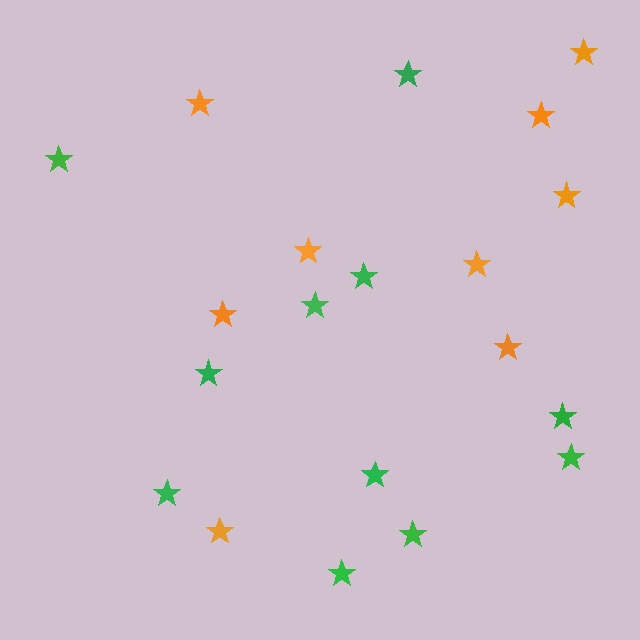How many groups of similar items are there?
There are 2 groups: one group of green stars (11) and one group of orange stars (9).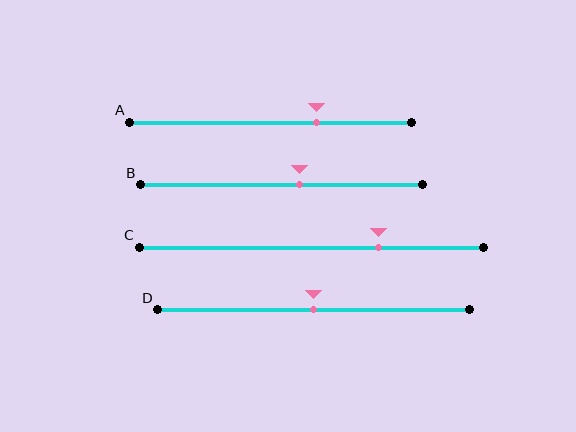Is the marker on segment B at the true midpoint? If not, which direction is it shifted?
No, the marker on segment B is shifted to the right by about 6% of the segment length.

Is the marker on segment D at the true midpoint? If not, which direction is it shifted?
Yes, the marker on segment D is at the true midpoint.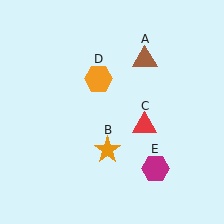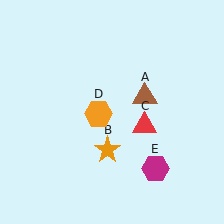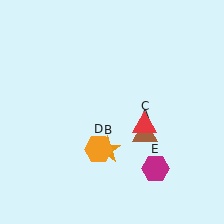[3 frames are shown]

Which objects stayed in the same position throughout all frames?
Orange star (object B) and red triangle (object C) and magenta hexagon (object E) remained stationary.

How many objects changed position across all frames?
2 objects changed position: brown triangle (object A), orange hexagon (object D).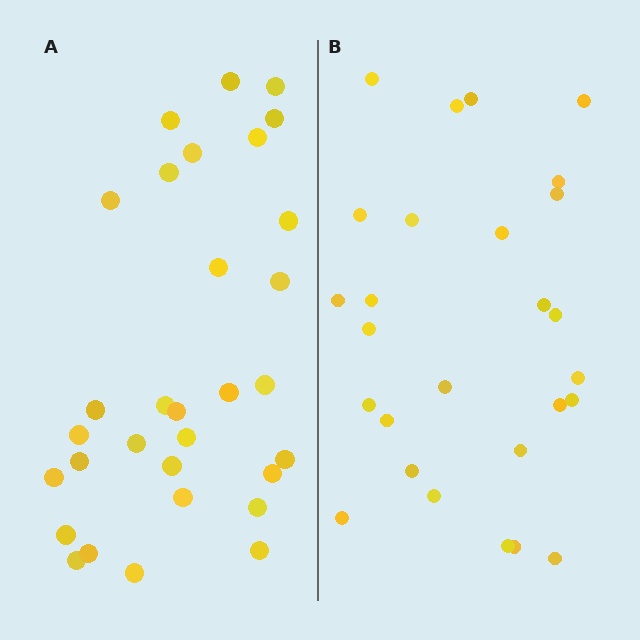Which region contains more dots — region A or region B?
Region A (the left region) has more dots.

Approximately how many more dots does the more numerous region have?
Region A has about 4 more dots than region B.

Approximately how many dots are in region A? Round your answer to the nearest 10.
About 30 dots. (The exact count is 31, which rounds to 30.)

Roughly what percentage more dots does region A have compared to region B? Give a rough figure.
About 15% more.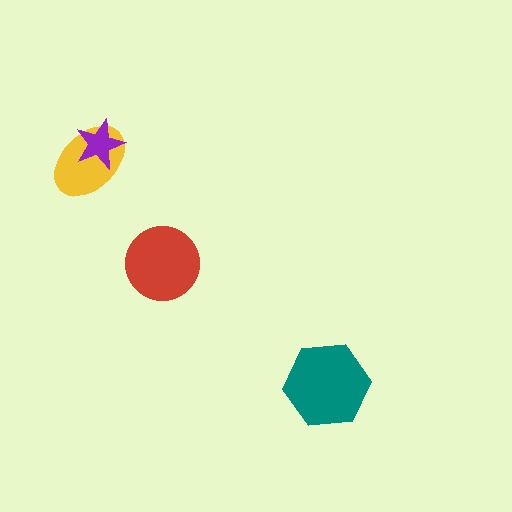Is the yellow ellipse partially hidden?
Yes, it is partially covered by another shape.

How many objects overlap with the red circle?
0 objects overlap with the red circle.